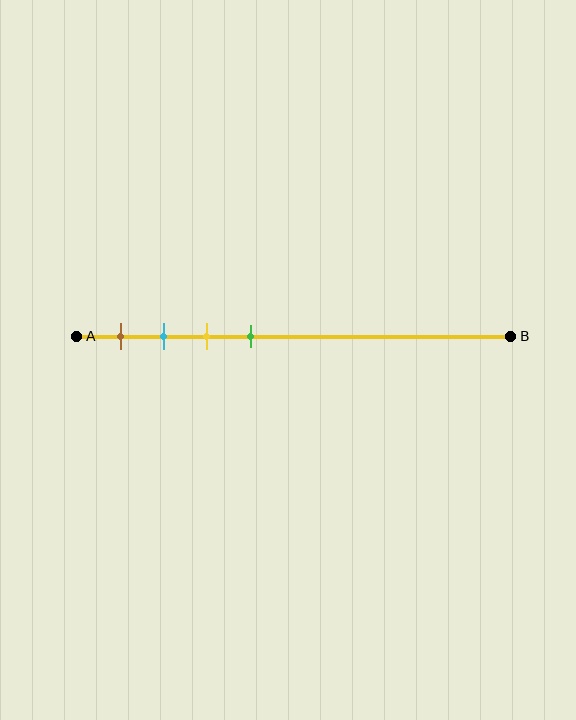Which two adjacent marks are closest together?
The cyan and yellow marks are the closest adjacent pair.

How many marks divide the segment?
There are 4 marks dividing the segment.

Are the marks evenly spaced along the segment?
Yes, the marks are approximately evenly spaced.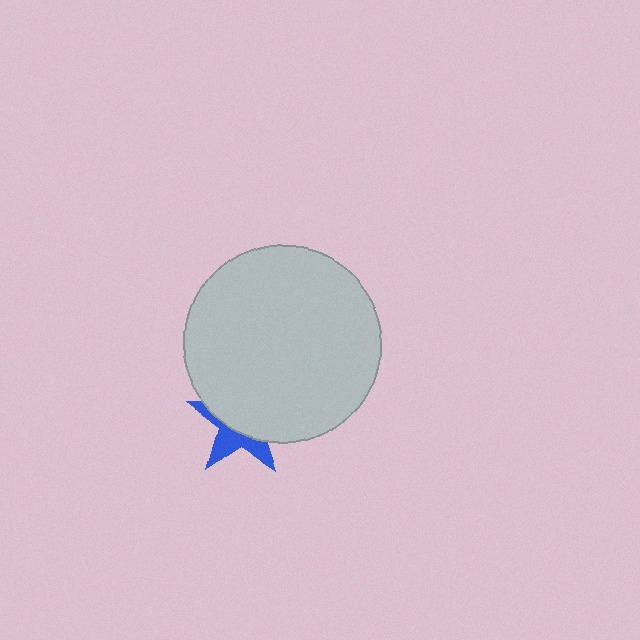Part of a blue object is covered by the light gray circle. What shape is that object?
It is a star.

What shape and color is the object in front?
The object in front is a light gray circle.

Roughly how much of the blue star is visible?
A small part of it is visible (roughly 38%).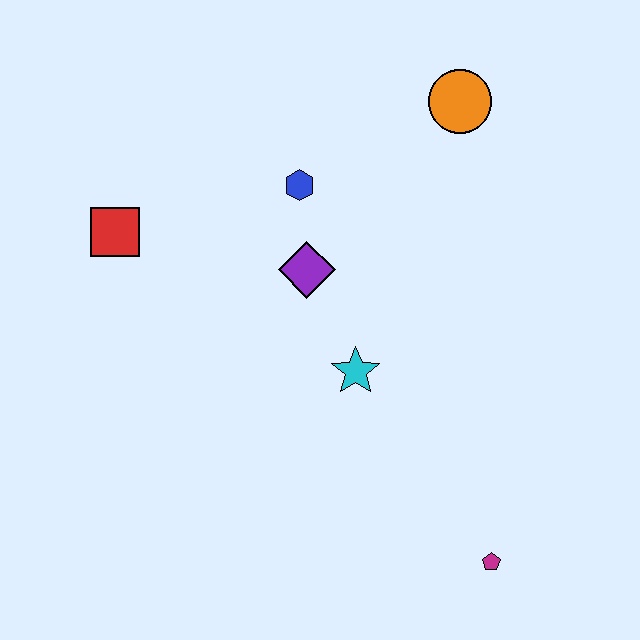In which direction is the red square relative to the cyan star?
The red square is to the left of the cyan star.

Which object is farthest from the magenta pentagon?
The red square is farthest from the magenta pentagon.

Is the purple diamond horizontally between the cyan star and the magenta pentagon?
No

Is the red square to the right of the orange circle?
No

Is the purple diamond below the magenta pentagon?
No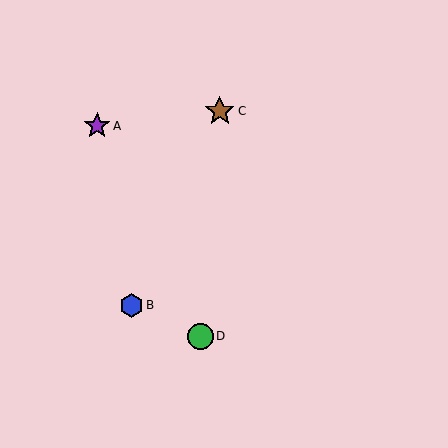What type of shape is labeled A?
Shape A is a purple star.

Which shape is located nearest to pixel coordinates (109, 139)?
The purple star (labeled A) at (97, 126) is nearest to that location.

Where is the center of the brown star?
The center of the brown star is at (220, 111).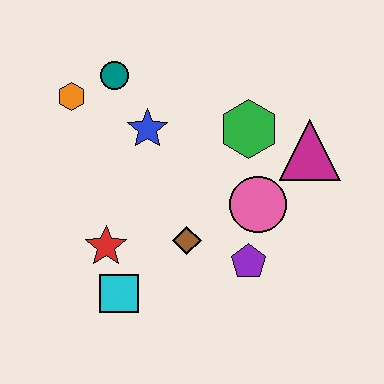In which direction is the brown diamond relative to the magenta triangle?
The brown diamond is to the left of the magenta triangle.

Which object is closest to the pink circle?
The purple pentagon is closest to the pink circle.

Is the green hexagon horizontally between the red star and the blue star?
No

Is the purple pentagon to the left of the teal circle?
No